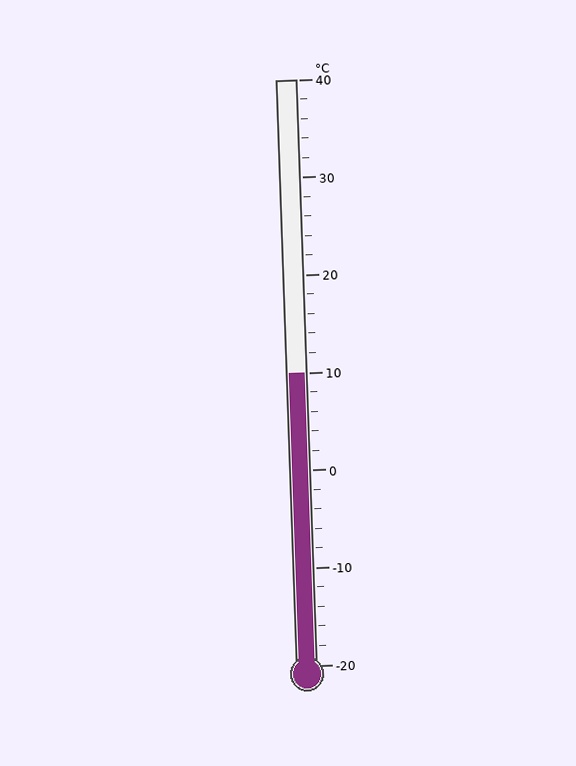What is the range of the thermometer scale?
The thermometer scale ranges from -20°C to 40°C.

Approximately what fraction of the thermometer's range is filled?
The thermometer is filled to approximately 50% of its range.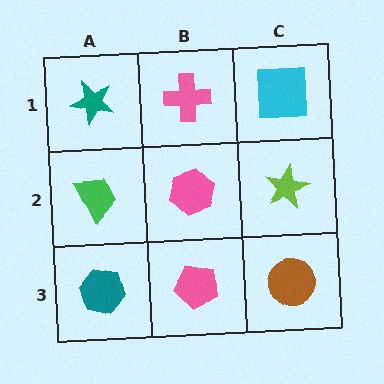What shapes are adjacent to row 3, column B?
A pink hexagon (row 2, column B), a teal hexagon (row 3, column A), a brown circle (row 3, column C).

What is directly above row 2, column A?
A teal star.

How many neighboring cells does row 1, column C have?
2.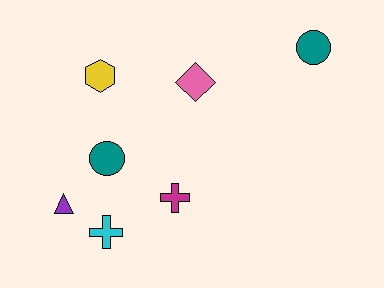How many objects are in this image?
There are 7 objects.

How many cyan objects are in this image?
There is 1 cyan object.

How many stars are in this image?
There are no stars.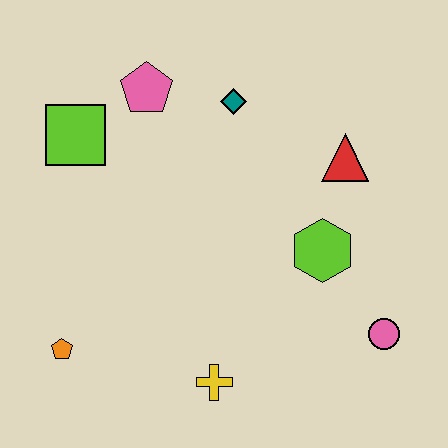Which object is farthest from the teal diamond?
The orange pentagon is farthest from the teal diamond.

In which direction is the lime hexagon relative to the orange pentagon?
The lime hexagon is to the right of the orange pentagon.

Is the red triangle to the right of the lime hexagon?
Yes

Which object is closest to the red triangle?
The lime hexagon is closest to the red triangle.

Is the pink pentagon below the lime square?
No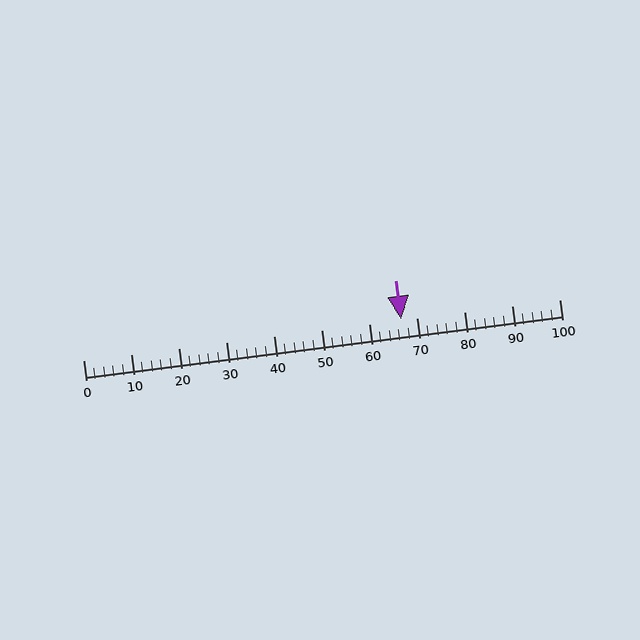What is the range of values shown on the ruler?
The ruler shows values from 0 to 100.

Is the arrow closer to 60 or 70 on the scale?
The arrow is closer to 70.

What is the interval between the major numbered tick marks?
The major tick marks are spaced 10 units apart.